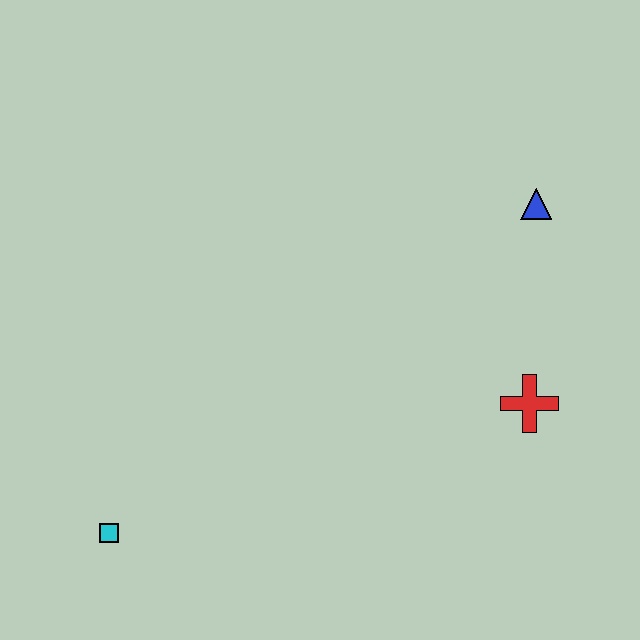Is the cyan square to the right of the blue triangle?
No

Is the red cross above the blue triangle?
No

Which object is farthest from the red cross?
The cyan square is farthest from the red cross.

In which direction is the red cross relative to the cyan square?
The red cross is to the right of the cyan square.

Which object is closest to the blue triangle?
The red cross is closest to the blue triangle.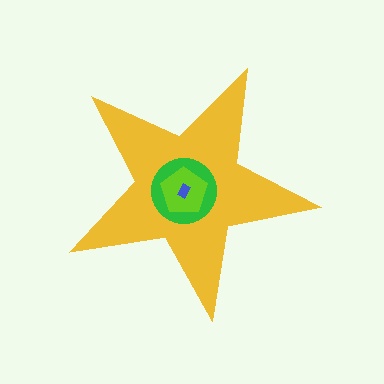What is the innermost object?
The blue rectangle.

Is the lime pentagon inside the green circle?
Yes.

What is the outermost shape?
The yellow star.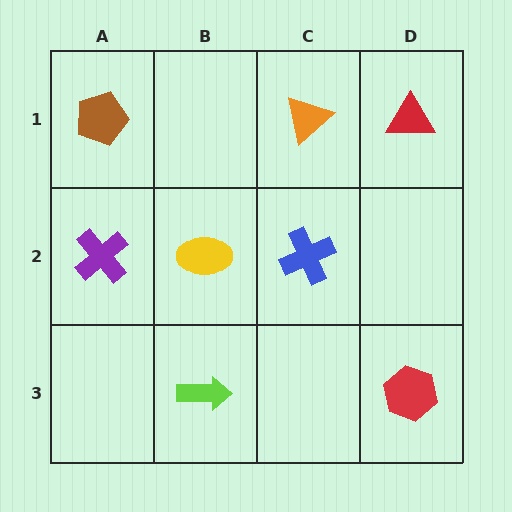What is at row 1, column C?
An orange triangle.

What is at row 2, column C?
A blue cross.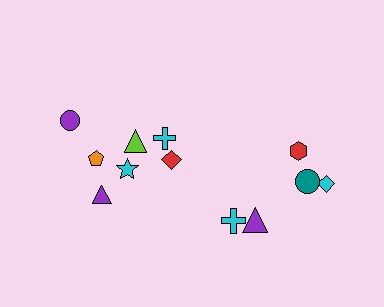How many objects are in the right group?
There are 5 objects.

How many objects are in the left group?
There are 7 objects.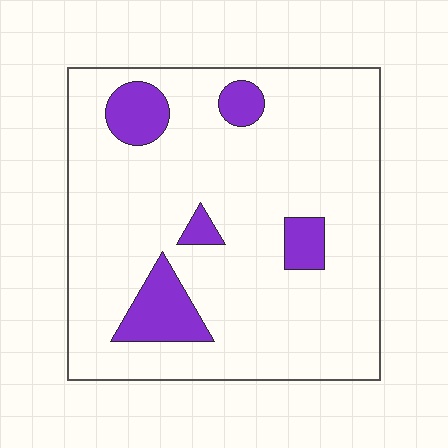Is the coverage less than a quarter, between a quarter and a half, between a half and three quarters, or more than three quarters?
Less than a quarter.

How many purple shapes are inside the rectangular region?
5.